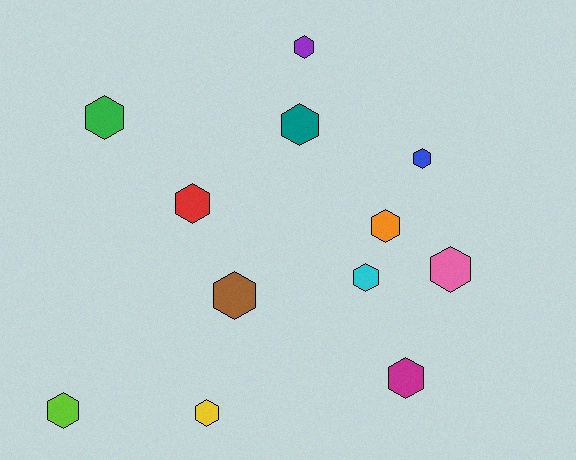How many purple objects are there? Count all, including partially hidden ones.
There is 1 purple object.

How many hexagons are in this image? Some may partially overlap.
There are 12 hexagons.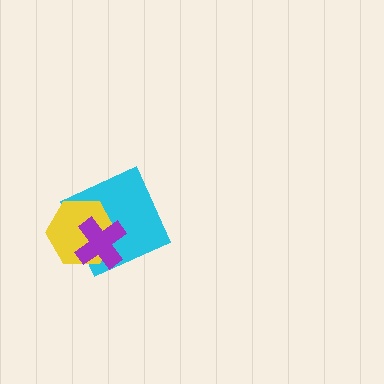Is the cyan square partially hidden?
Yes, it is partially covered by another shape.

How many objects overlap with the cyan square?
2 objects overlap with the cyan square.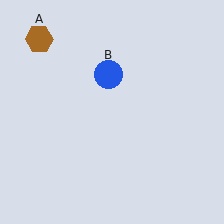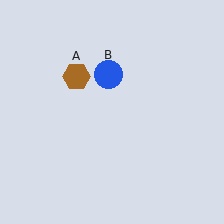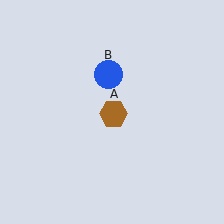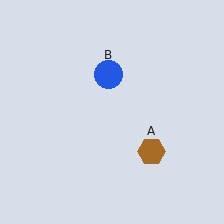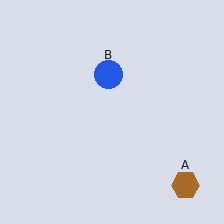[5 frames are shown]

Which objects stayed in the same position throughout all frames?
Blue circle (object B) remained stationary.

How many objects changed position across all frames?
1 object changed position: brown hexagon (object A).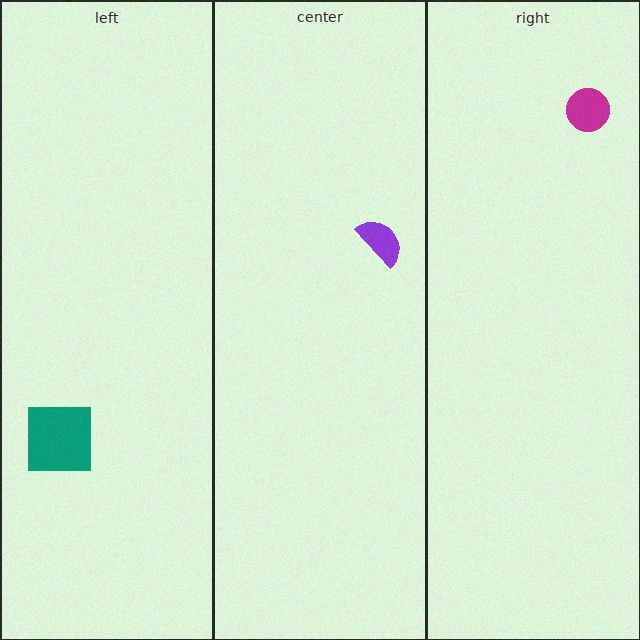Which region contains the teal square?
The left region.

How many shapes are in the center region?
1.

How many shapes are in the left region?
1.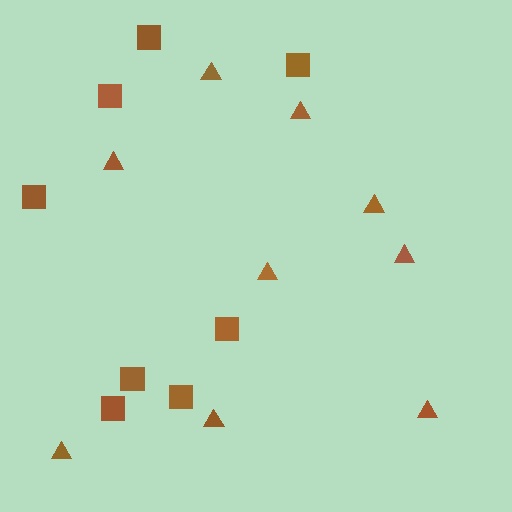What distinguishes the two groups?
There are 2 groups: one group of triangles (9) and one group of squares (8).